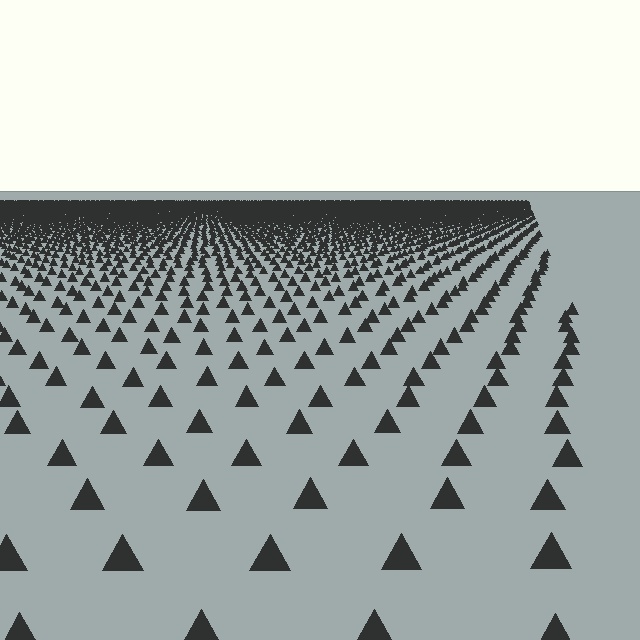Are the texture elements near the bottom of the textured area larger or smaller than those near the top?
Larger. Near the bottom, elements are closer to the viewer and appear at a bigger on-screen size.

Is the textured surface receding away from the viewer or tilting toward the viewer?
The surface is receding away from the viewer. Texture elements get smaller and denser toward the top.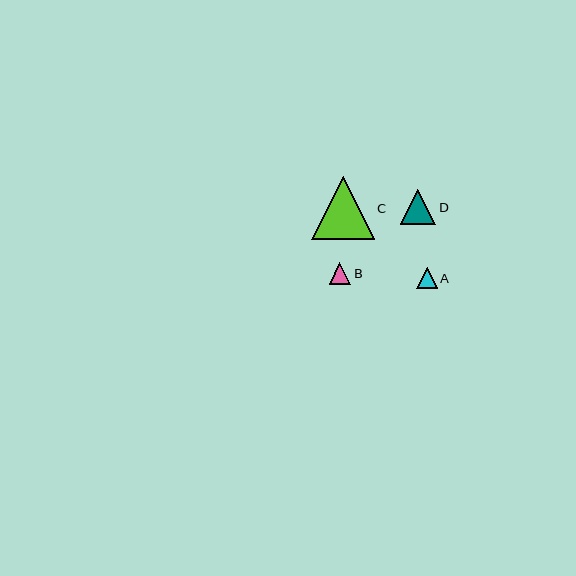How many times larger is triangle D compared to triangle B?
Triangle D is approximately 1.7 times the size of triangle B.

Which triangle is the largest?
Triangle C is the largest with a size of approximately 63 pixels.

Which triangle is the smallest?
Triangle A is the smallest with a size of approximately 20 pixels.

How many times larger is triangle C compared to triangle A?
Triangle C is approximately 3.1 times the size of triangle A.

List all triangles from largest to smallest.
From largest to smallest: C, D, B, A.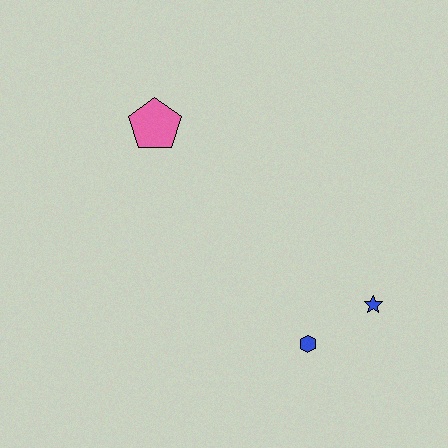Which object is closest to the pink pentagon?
The blue hexagon is closest to the pink pentagon.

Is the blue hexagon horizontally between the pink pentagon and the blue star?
Yes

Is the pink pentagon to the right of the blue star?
No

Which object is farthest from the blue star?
The pink pentagon is farthest from the blue star.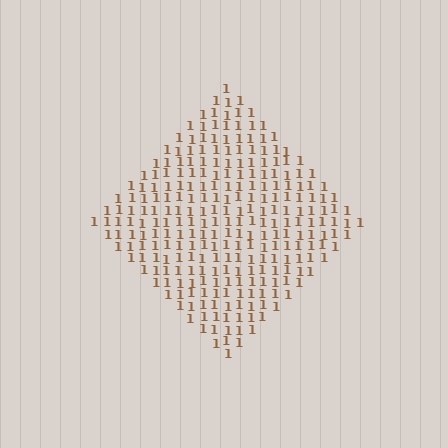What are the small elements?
The small elements are digit 1's.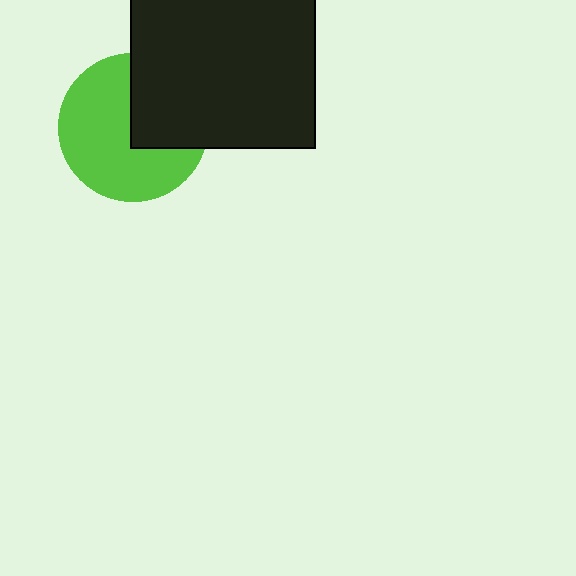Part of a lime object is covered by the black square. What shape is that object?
It is a circle.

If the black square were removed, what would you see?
You would see the complete lime circle.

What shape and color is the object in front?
The object in front is a black square.